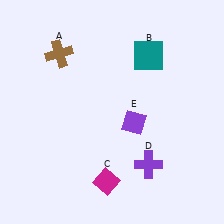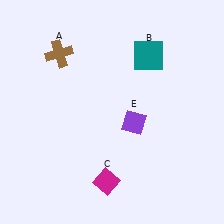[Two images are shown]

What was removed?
The purple cross (D) was removed in Image 2.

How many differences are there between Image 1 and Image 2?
There is 1 difference between the two images.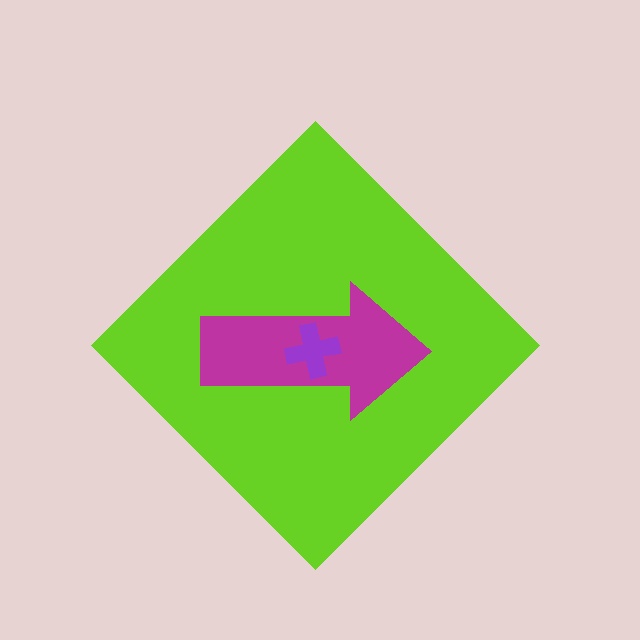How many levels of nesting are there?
3.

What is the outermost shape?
The lime diamond.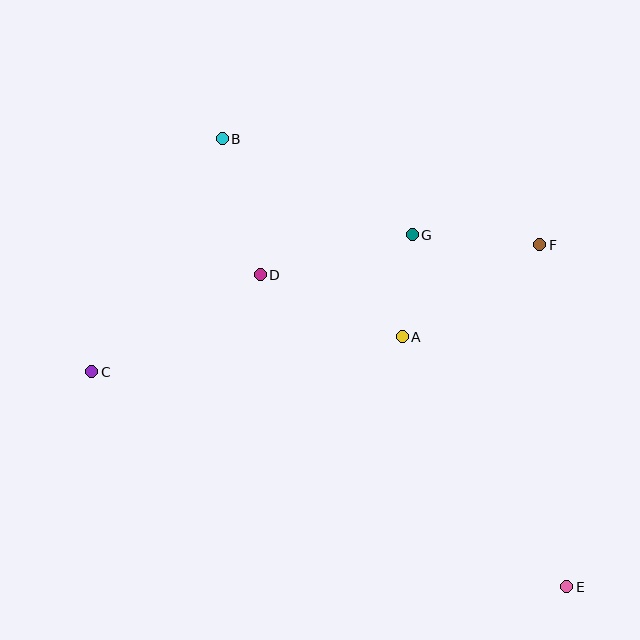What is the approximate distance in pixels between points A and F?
The distance between A and F is approximately 165 pixels.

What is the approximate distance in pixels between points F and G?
The distance between F and G is approximately 128 pixels.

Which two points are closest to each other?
Points A and G are closest to each other.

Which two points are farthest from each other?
Points B and E are farthest from each other.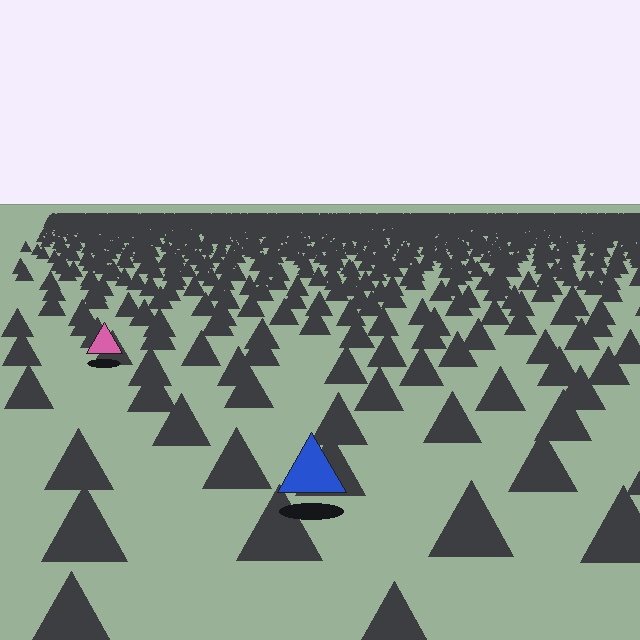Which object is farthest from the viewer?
The pink triangle is farthest from the viewer. It appears smaller and the ground texture around it is denser.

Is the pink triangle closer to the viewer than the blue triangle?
No. The blue triangle is closer — you can tell from the texture gradient: the ground texture is coarser near it.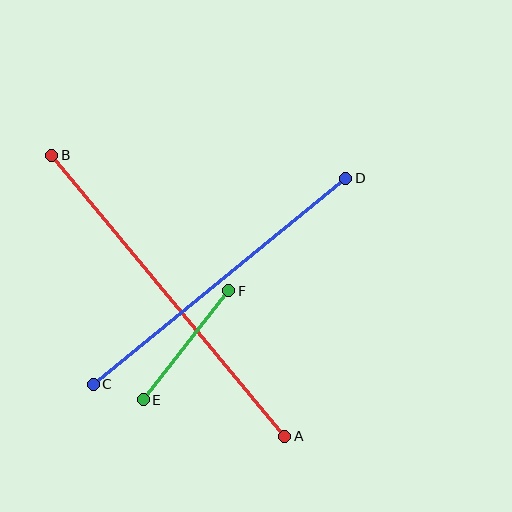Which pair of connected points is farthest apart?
Points A and B are farthest apart.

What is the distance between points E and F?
The distance is approximately 138 pixels.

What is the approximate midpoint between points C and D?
The midpoint is at approximately (219, 281) pixels.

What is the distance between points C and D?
The distance is approximately 326 pixels.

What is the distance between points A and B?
The distance is approximately 365 pixels.